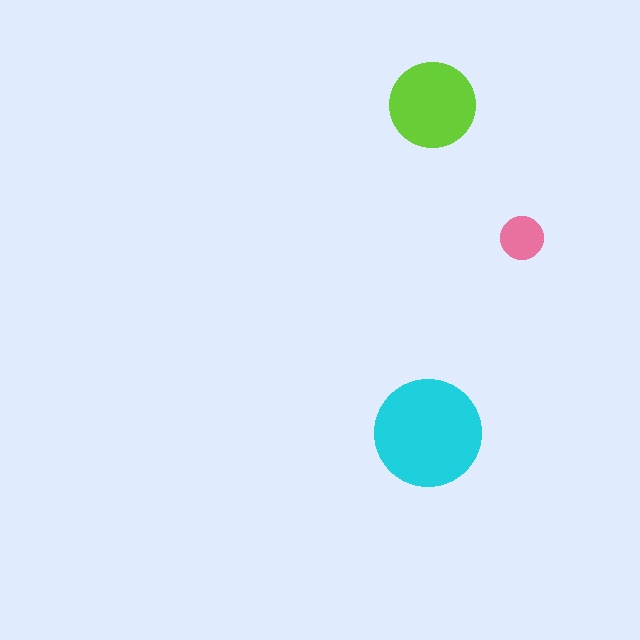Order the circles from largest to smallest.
the cyan one, the lime one, the pink one.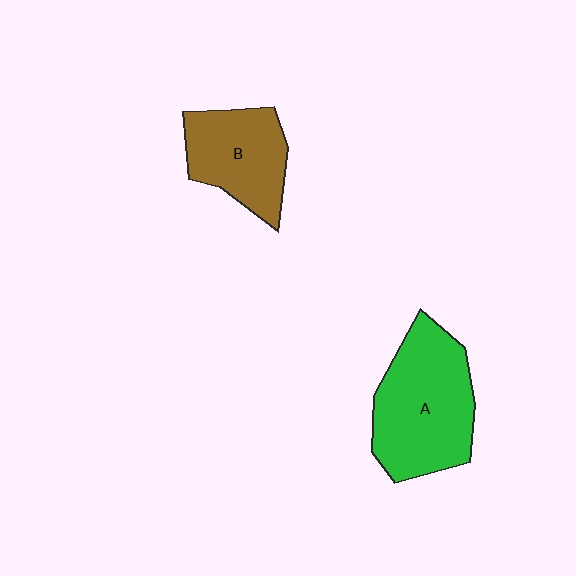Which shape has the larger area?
Shape A (green).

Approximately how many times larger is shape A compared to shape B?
Approximately 1.4 times.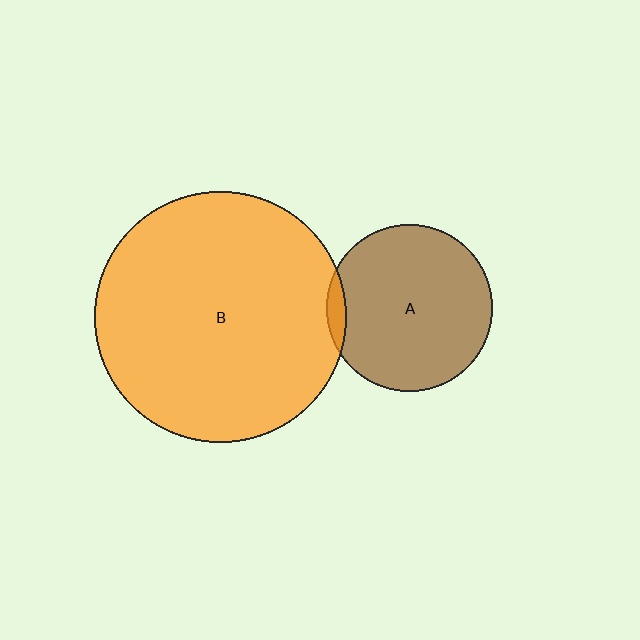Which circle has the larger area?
Circle B (orange).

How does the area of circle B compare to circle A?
Approximately 2.3 times.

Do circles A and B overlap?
Yes.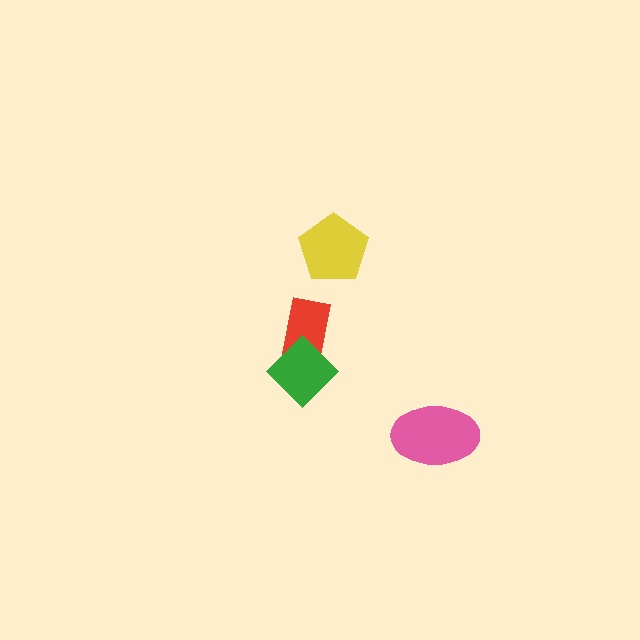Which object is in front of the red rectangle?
The green diamond is in front of the red rectangle.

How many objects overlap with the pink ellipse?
0 objects overlap with the pink ellipse.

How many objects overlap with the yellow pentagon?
0 objects overlap with the yellow pentagon.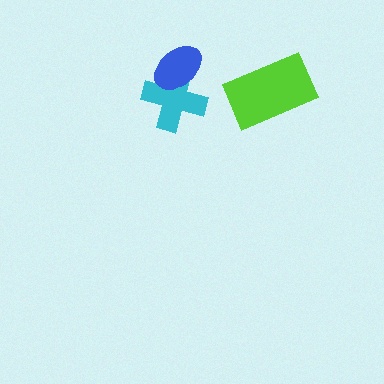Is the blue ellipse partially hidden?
No, no other shape covers it.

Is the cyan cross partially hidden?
Yes, it is partially covered by another shape.